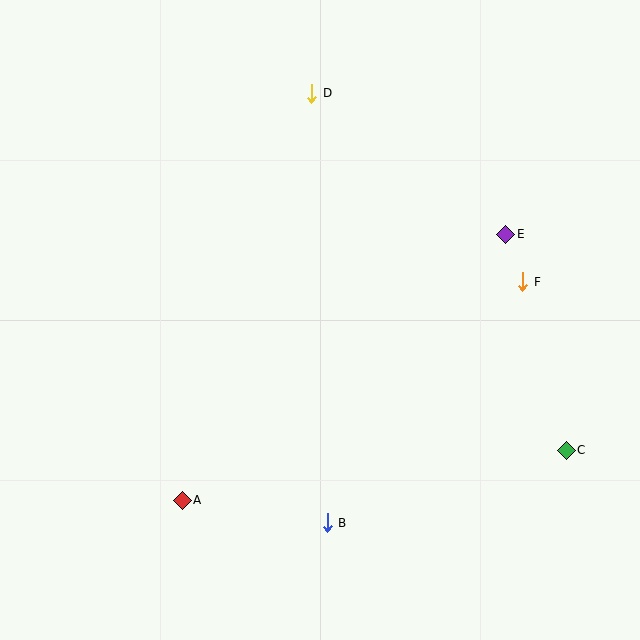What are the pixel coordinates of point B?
Point B is at (327, 523).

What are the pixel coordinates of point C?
Point C is at (566, 450).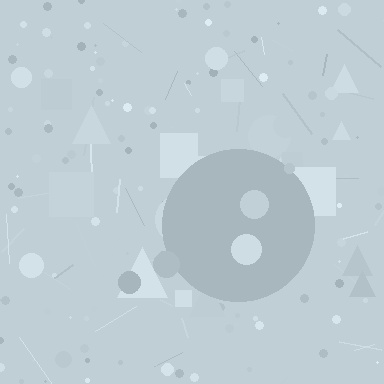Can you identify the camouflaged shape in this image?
The camouflaged shape is a circle.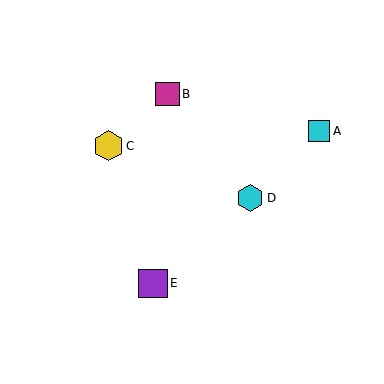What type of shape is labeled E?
Shape E is a purple square.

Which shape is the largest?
The yellow hexagon (labeled C) is the largest.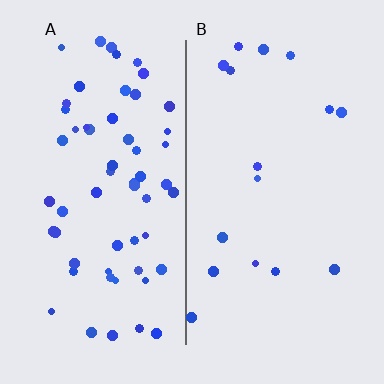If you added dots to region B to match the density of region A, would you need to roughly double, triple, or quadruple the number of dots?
Approximately quadruple.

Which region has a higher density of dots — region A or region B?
A (the left).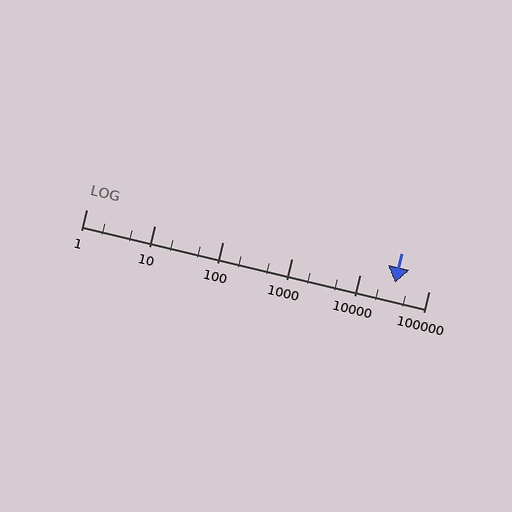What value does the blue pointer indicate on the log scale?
The pointer indicates approximately 32000.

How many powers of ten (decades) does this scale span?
The scale spans 5 decades, from 1 to 100000.